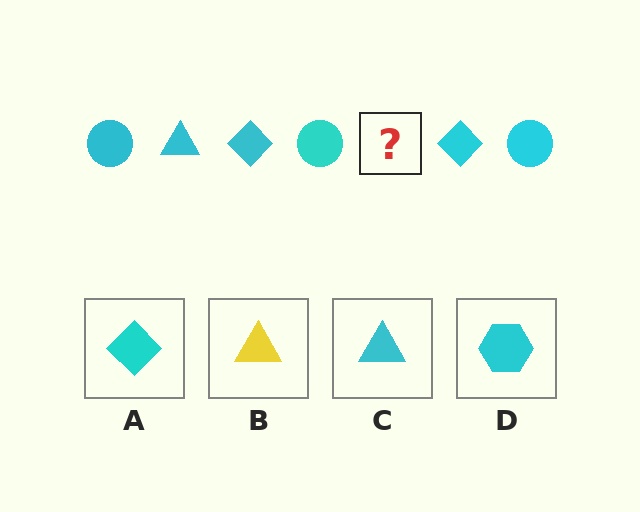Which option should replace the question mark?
Option C.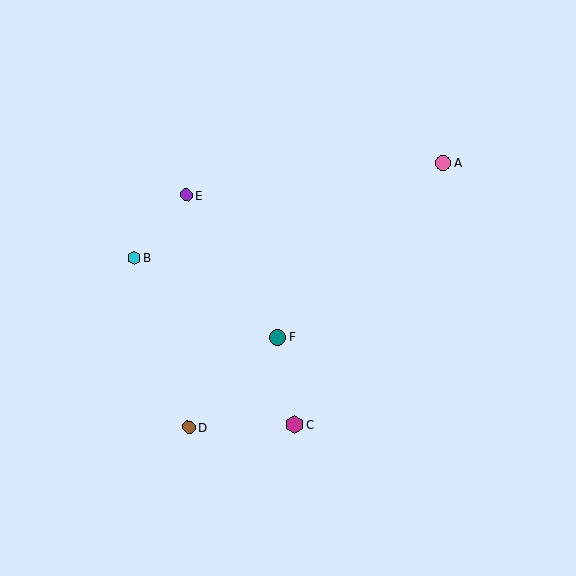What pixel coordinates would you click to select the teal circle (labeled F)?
Click at (277, 337) to select the teal circle F.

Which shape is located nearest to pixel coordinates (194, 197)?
The purple circle (labeled E) at (187, 195) is nearest to that location.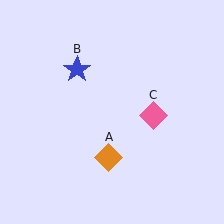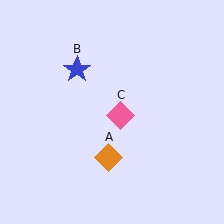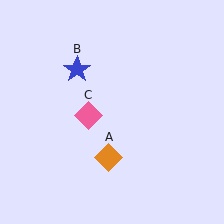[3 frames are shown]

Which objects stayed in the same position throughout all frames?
Orange diamond (object A) and blue star (object B) remained stationary.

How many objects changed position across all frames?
1 object changed position: pink diamond (object C).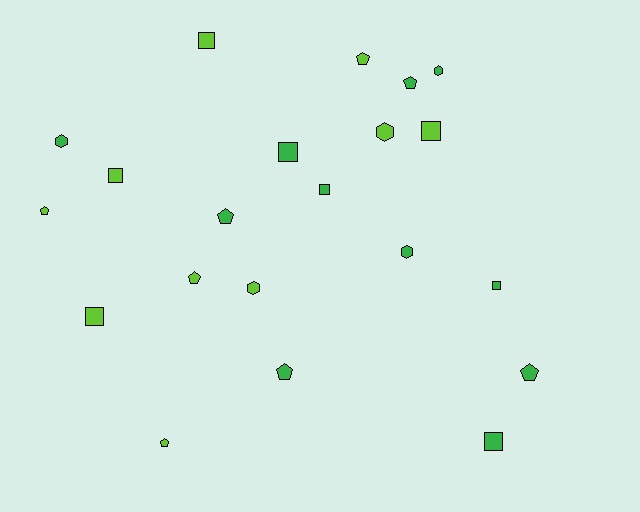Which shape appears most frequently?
Square, with 8 objects.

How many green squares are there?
There are 4 green squares.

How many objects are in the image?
There are 21 objects.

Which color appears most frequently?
Green, with 11 objects.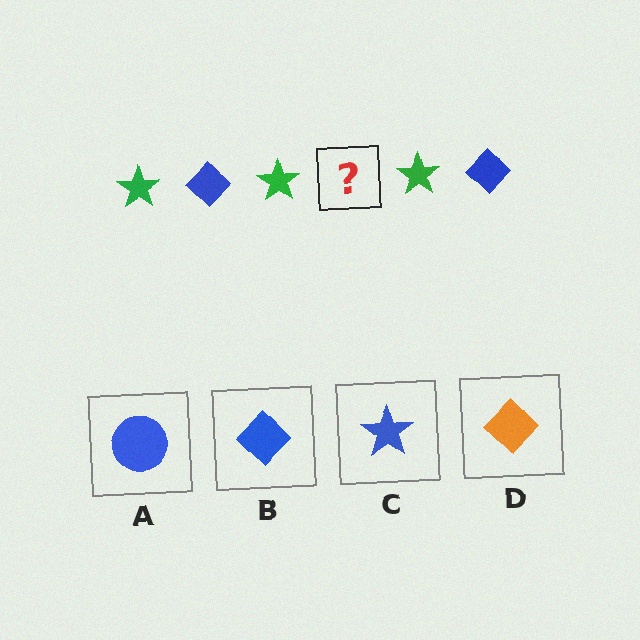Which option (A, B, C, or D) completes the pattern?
B.